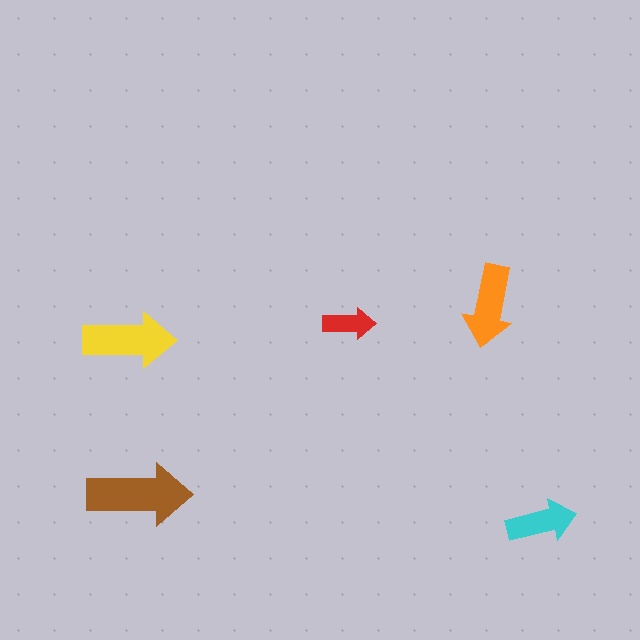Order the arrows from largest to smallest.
the brown one, the yellow one, the orange one, the cyan one, the red one.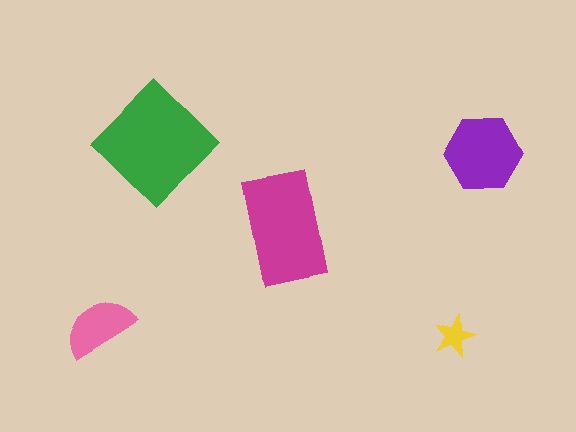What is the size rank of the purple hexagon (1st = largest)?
3rd.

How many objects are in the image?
There are 5 objects in the image.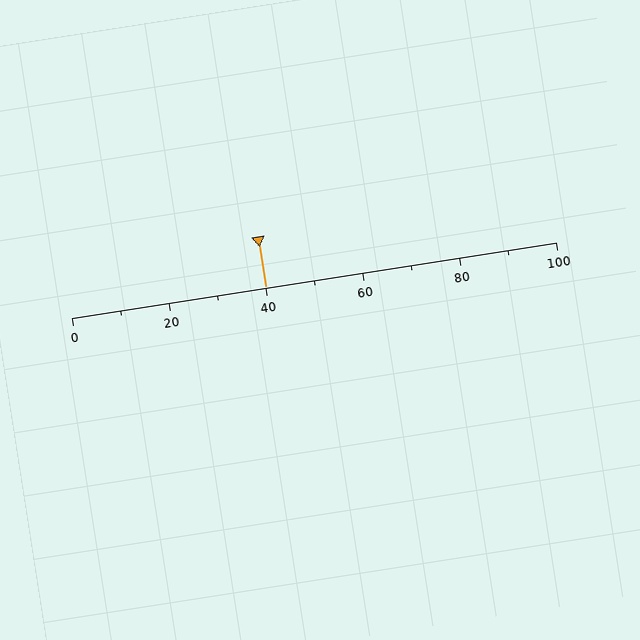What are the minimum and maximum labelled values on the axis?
The axis runs from 0 to 100.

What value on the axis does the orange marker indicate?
The marker indicates approximately 40.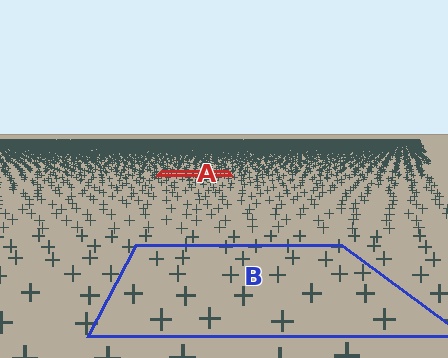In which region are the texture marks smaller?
The texture marks are smaller in region A, because it is farther away.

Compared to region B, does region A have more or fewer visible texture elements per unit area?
Region A has more texture elements per unit area — they are packed more densely because it is farther away.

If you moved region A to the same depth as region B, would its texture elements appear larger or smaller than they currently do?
They would appear larger. At a closer depth, the same texture elements are projected at a bigger on-screen size.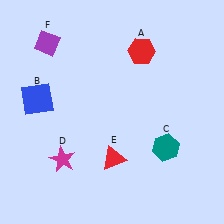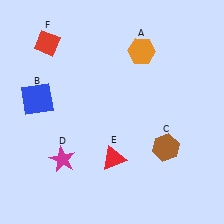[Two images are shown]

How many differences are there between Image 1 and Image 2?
There are 3 differences between the two images.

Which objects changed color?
A changed from red to orange. C changed from teal to brown. F changed from purple to red.